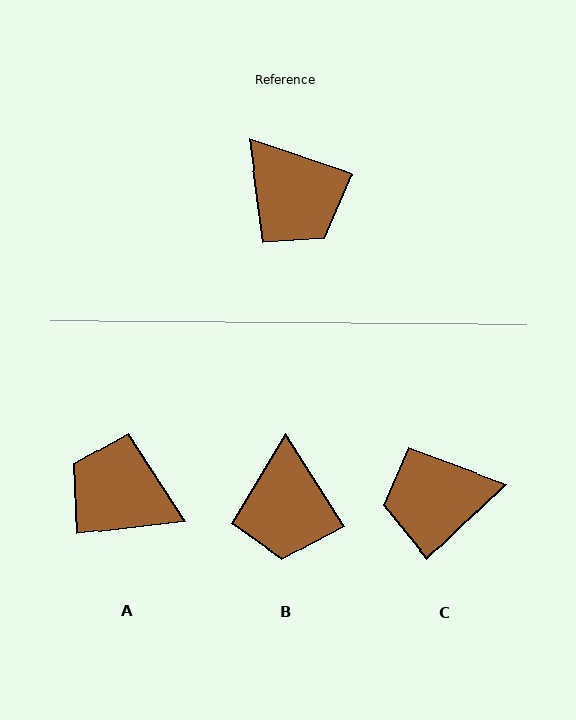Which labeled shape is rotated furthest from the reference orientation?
A, about 154 degrees away.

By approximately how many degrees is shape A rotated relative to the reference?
Approximately 154 degrees clockwise.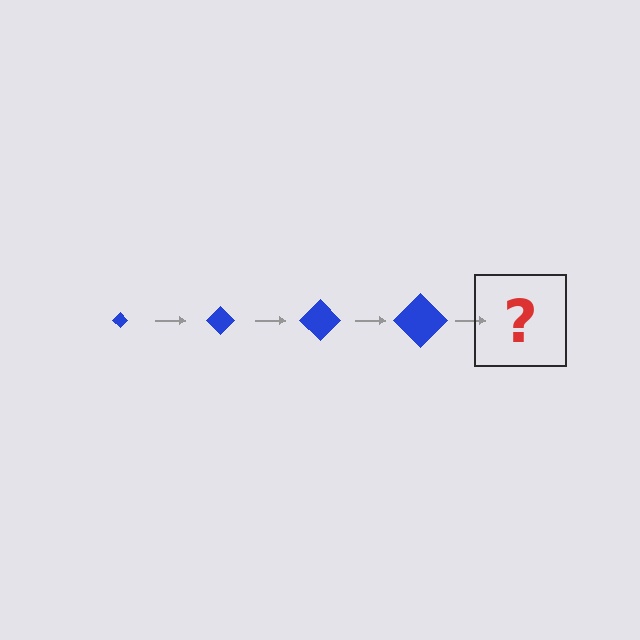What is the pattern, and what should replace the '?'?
The pattern is that the diamond gets progressively larger each step. The '?' should be a blue diamond, larger than the previous one.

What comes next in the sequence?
The next element should be a blue diamond, larger than the previous one.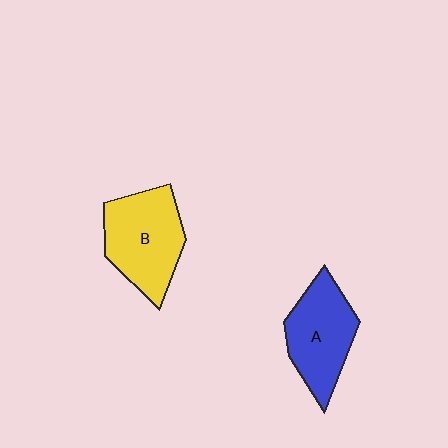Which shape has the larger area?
Shape B (yellow).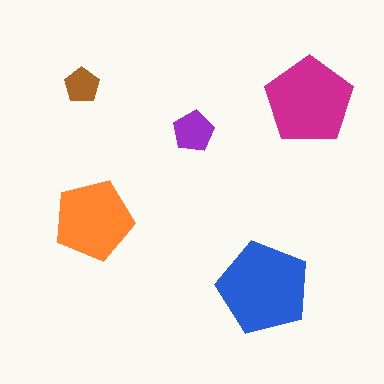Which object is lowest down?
The blue pentagon is bottommost.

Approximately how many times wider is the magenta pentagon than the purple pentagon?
About 2 times wider.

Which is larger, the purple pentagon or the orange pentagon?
The orange one.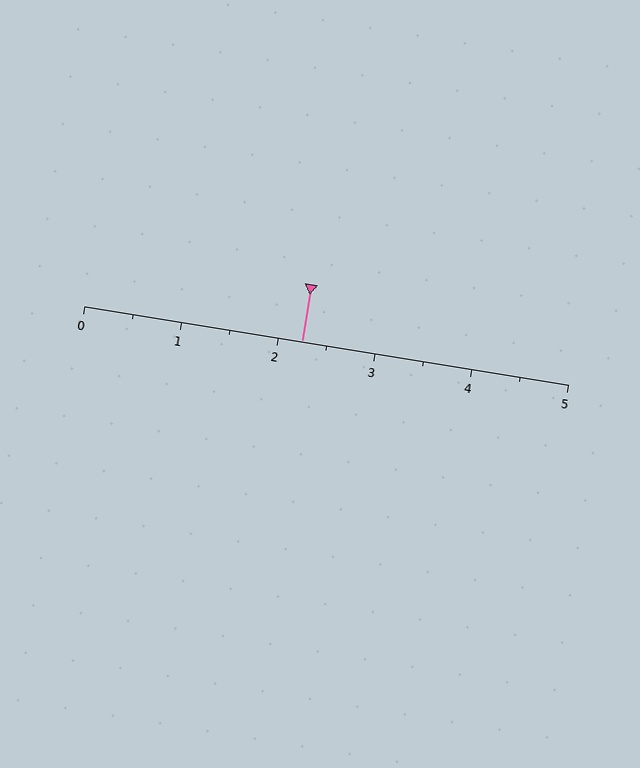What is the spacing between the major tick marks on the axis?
The major ticks are spaced 1 apart.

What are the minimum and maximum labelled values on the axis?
The axis runs from 0 to 5.